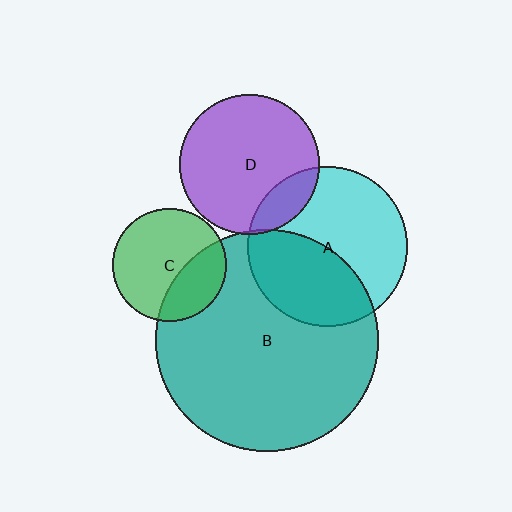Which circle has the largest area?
Circle B (teal).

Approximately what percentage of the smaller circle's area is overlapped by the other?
Approximately 40%.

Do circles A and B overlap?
Yes.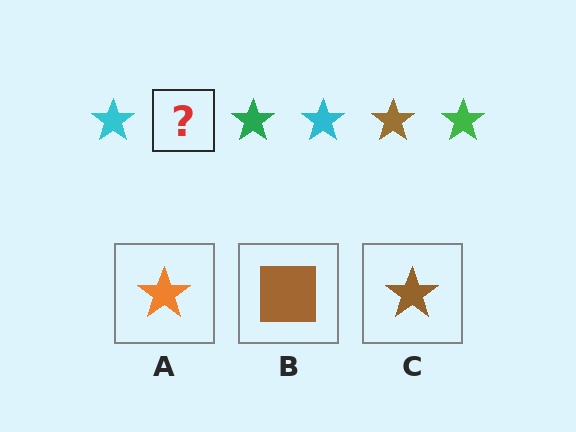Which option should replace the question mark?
Option C.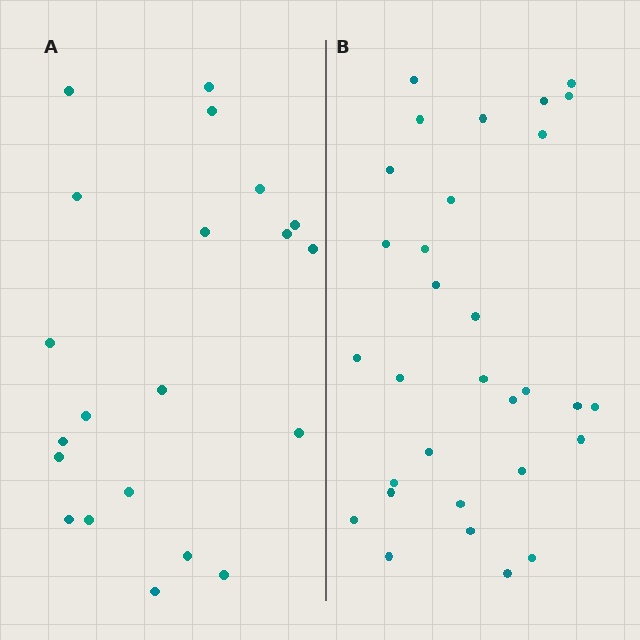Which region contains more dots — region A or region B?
Region B (the right region) has more dots.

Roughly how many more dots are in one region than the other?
Region B has roughly 10 or so more dots than region A.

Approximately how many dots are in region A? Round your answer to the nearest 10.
About 20 dots. (The exact count is 21, which rounds to 20.)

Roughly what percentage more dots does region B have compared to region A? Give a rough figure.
About 50% more.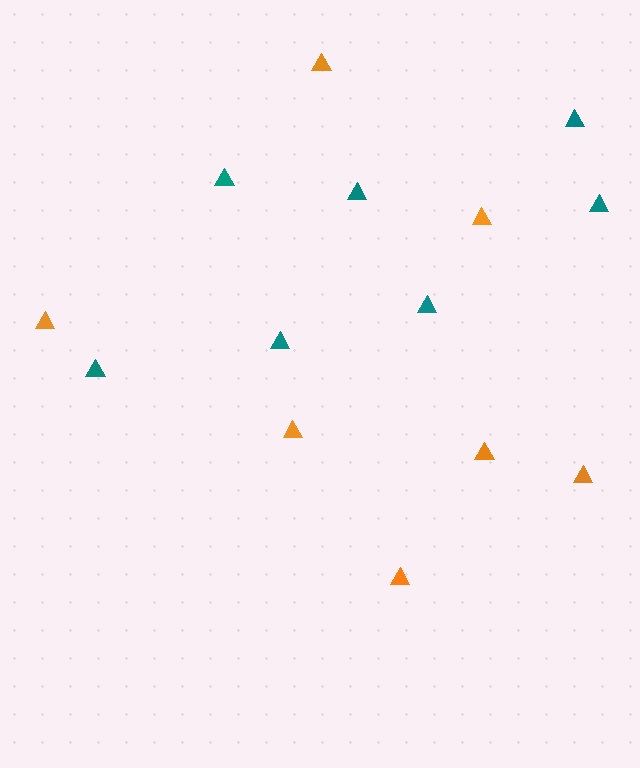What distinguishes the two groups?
There are 2 groups: one group of orange triangles (7) and one group of teal triangles (7).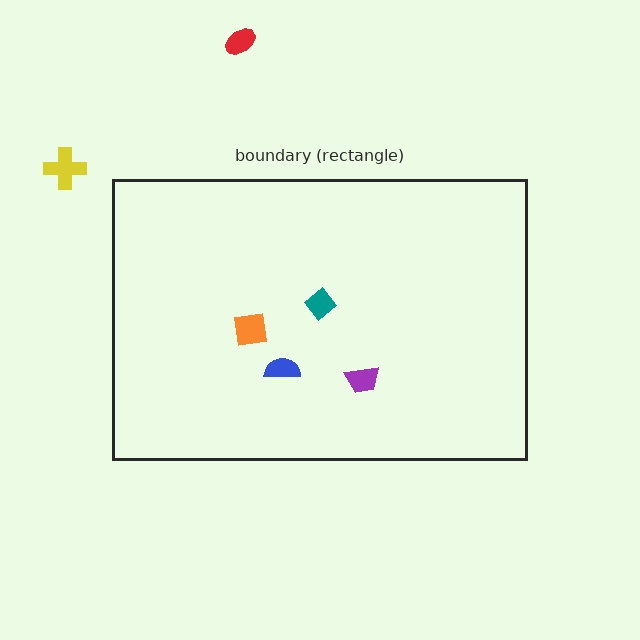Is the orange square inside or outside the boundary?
Inside.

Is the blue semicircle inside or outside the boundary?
Inside.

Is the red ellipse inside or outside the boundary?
Outside.